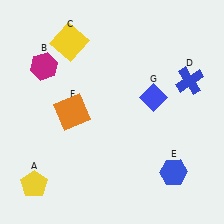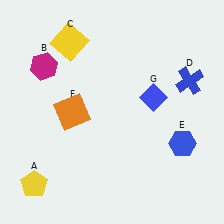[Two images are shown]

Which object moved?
The blue hexagon (E) moved up.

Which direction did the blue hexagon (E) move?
The blue hexagon (E) moved up.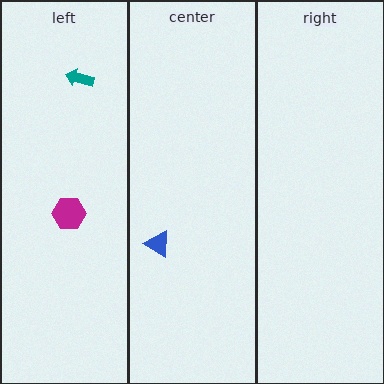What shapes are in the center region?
The blue triangle.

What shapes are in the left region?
The teal arrow, the magenta hexagon.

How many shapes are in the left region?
2.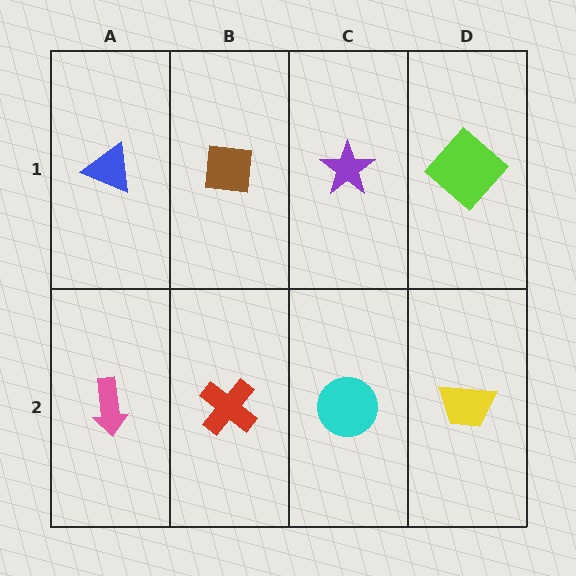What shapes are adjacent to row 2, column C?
A purple star (row 1, column C), a red cross (row 2, column B), a yellow trapezoid (row 2, column D).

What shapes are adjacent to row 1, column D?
A yellow trapezoid (row 2, column D), a purple star (row 1, column C).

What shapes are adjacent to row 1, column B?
A red cross (row 2, column B), a blue triangle (row 1, column A), a purple star (row 1, column C).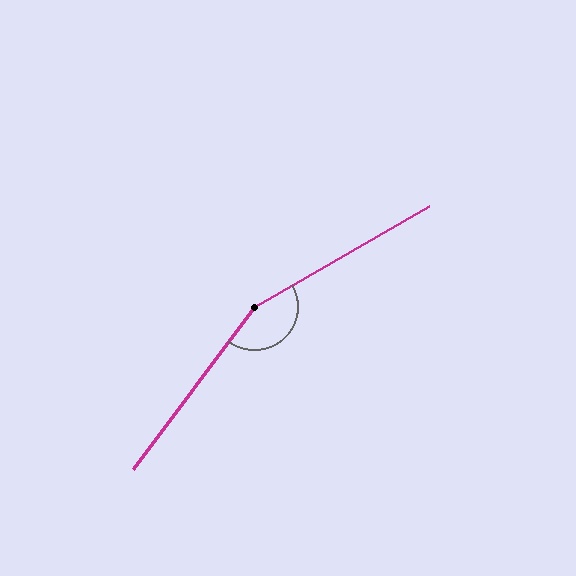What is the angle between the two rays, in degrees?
Approximately 157 degrees.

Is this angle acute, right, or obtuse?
It is obtuse.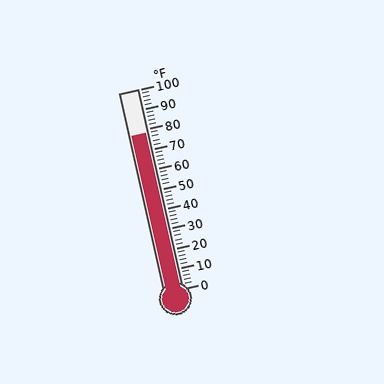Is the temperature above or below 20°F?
The temperature is above 20°F.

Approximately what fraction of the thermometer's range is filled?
The thermometer is filled to approximately 80% of its range.